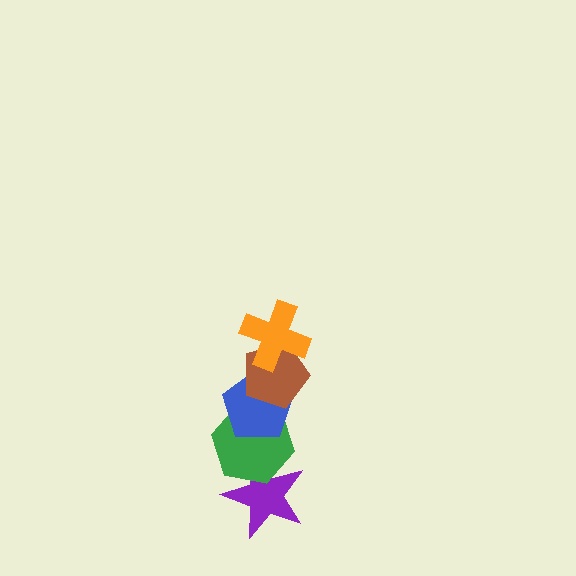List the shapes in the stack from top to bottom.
From top to bottom: the orange cross, the brown pentagon, the blue pentagon, the green hexagon, the purple star.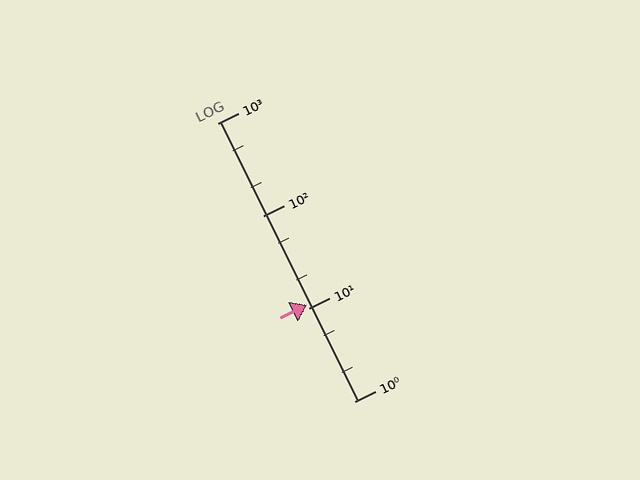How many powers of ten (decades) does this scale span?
The scale spans 3 decades, from 1 to 1000.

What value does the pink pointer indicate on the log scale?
The pointer indicates approximately 11.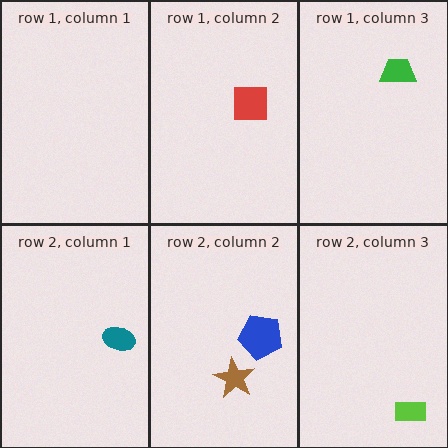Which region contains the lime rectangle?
The row 2, column 3 region.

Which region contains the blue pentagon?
The row 2, column 2 region.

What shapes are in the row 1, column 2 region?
The red square.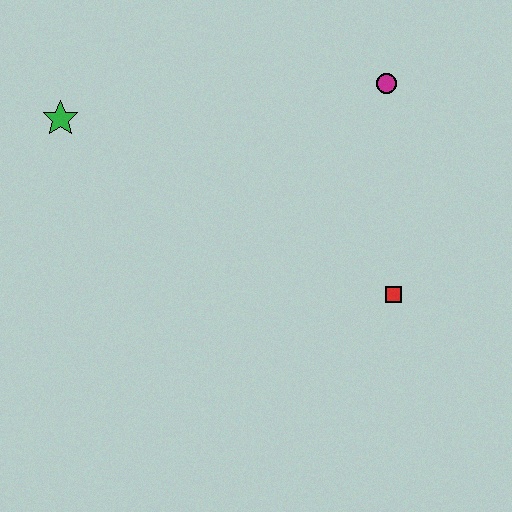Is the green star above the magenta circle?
No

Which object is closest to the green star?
The magenta circle is closest to the green star.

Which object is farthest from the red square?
The green star is farthest from the red square.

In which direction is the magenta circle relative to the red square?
The magenta circle is above the red square.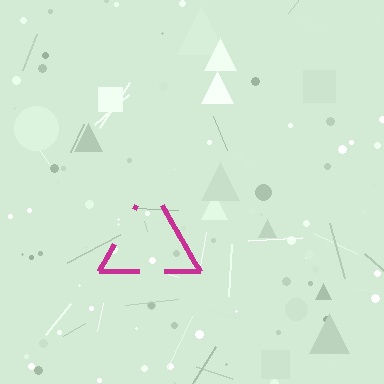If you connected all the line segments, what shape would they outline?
They would outline a triangle.